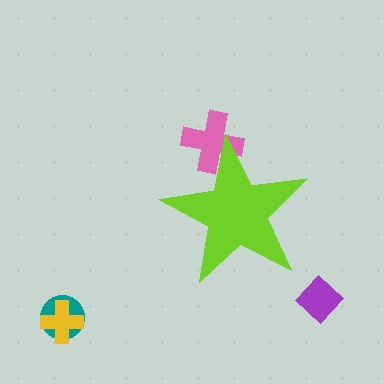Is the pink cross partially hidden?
Yes, the pink cross is partially hidden behind the lime star.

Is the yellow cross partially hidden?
No, the yellow cross is fully visible.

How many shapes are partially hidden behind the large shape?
1 shape is partially hidden.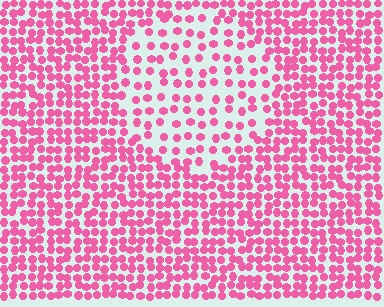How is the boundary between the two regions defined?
The boundary is defined by a change in element density (approximately 2.0x ratio). All elements are the same color, size, and shape.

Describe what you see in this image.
The image contains small pink elements arranged at two different densities. A circle-shaped region is visible where the elements are less densely packed than the surrounding area.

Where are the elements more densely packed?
The elements are more densely packed outside the circle boundary.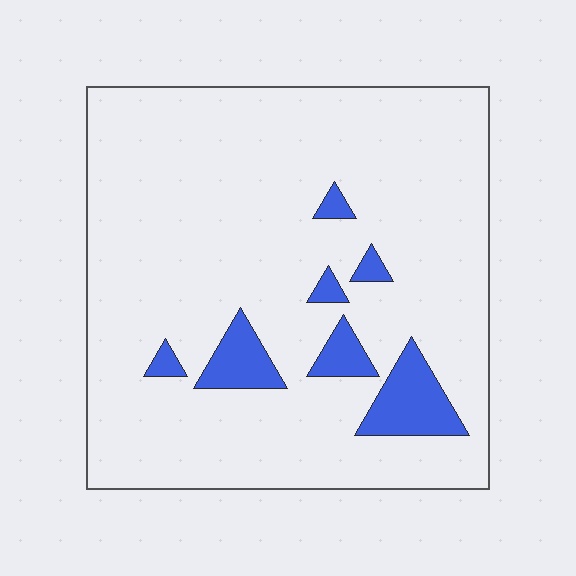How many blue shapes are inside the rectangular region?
7.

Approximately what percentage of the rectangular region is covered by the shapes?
Approximately 10%.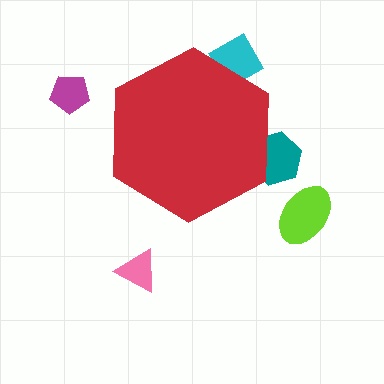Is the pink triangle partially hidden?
No, the pink triangle is fully visible.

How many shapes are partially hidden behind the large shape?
2 shapes are partially hidden.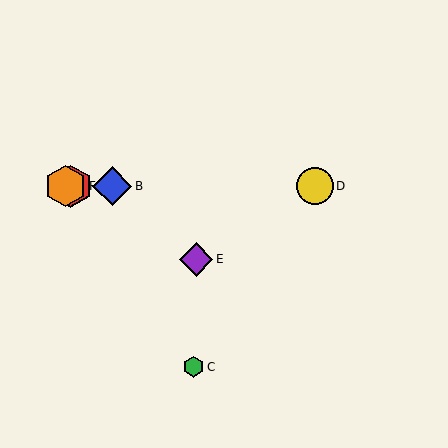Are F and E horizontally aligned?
No, F is at y≈186 and E is at y≈259.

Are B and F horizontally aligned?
Yes, both are at y≈186.